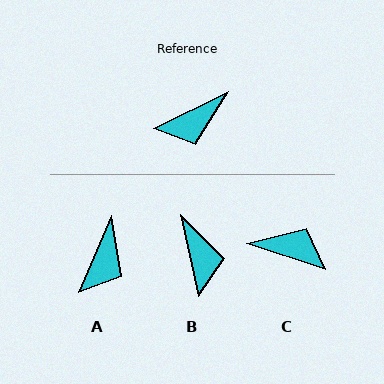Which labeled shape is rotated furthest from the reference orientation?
C, about 135 degrees away.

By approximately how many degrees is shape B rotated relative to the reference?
Approximately 76 degrees counter-clockwise.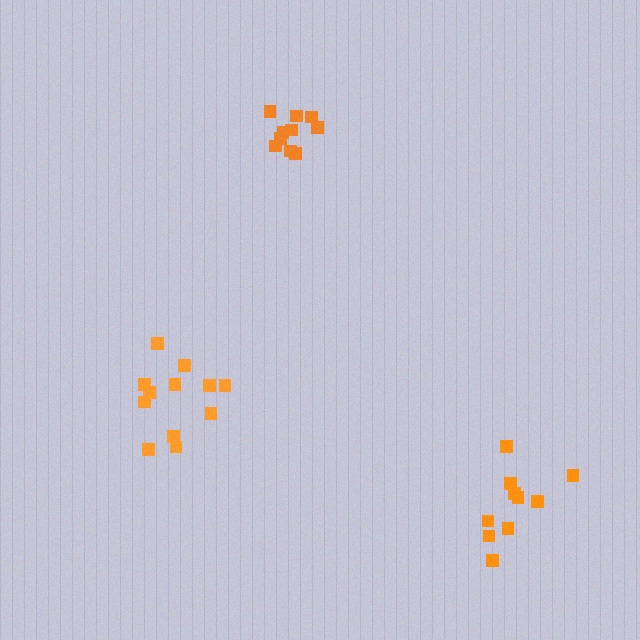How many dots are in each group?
Group 1: 10 dots, Group 2: 10 dots, Group 3: 12 dots (32 total).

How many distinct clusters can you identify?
There are 3 distinct clusters.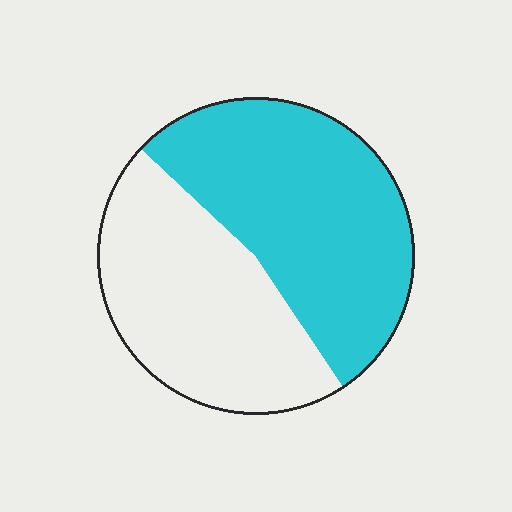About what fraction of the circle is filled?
About one half (1/2).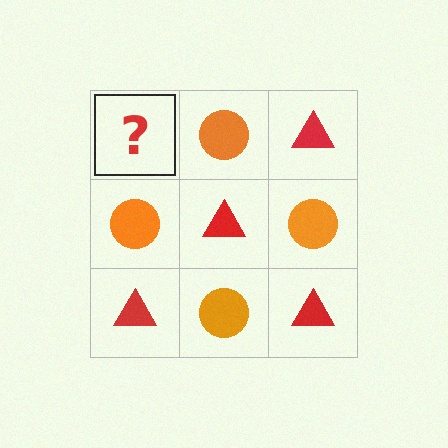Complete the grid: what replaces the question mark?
The question mark should be replaced with a red triangle.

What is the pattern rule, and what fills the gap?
The rule is that it alternates red triangle and orange circle in a checkerboard pattern. The gap should be filled with a red triangle.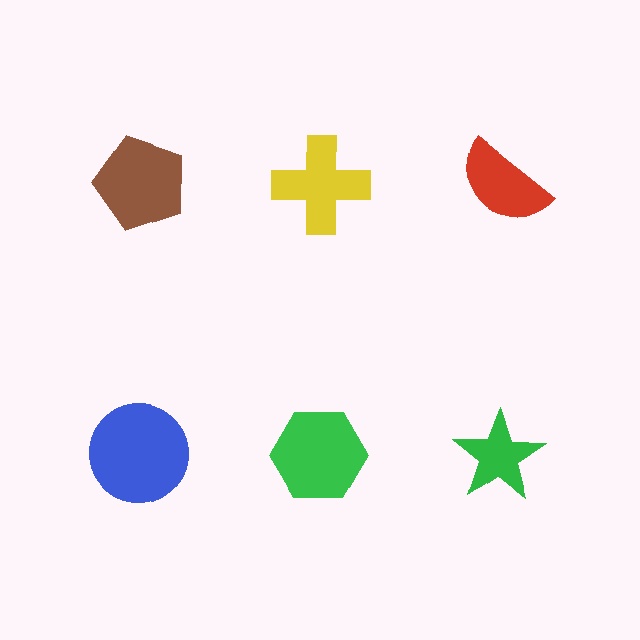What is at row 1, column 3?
A red semicircle.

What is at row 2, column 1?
A blue circle.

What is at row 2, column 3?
A green star.